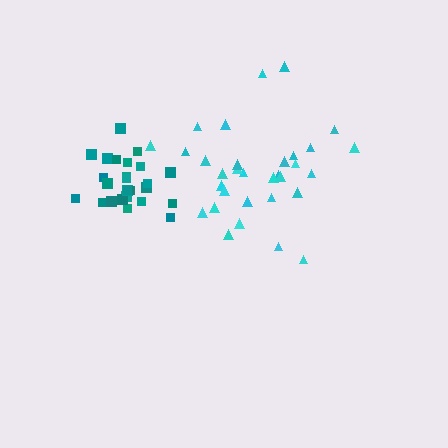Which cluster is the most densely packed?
Teal.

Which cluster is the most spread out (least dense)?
Cyan.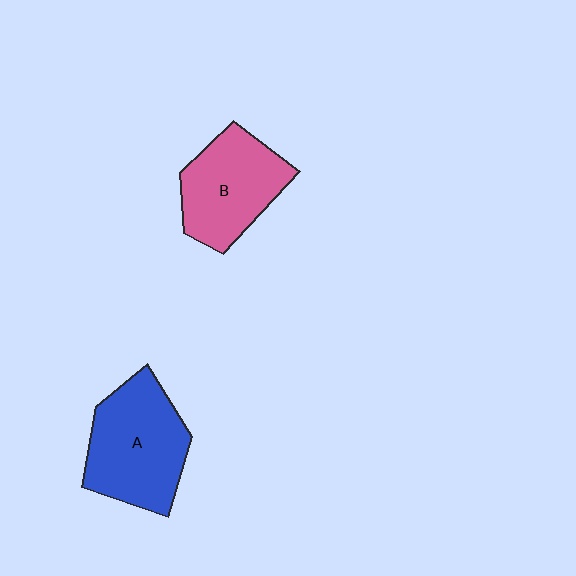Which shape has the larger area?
Shape A (blue).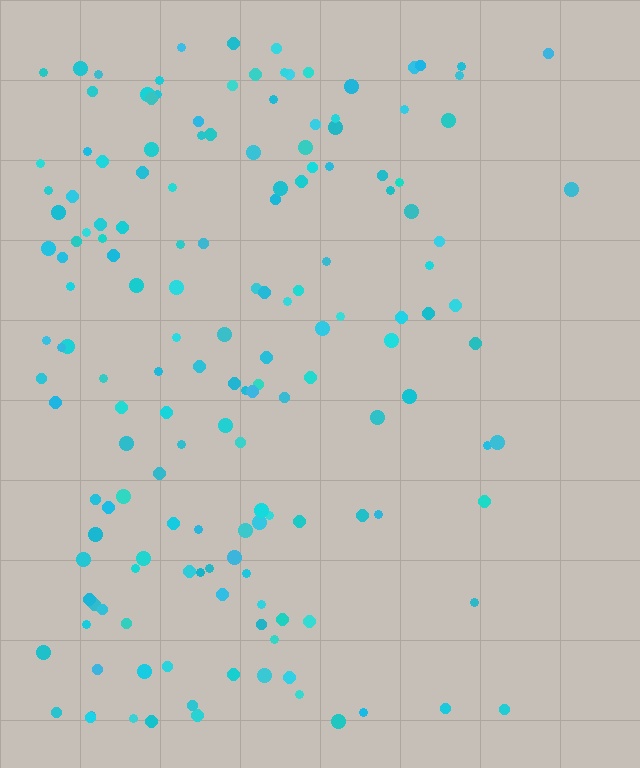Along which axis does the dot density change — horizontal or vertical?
Horizontal.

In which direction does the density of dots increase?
From right to left, with the left side densest.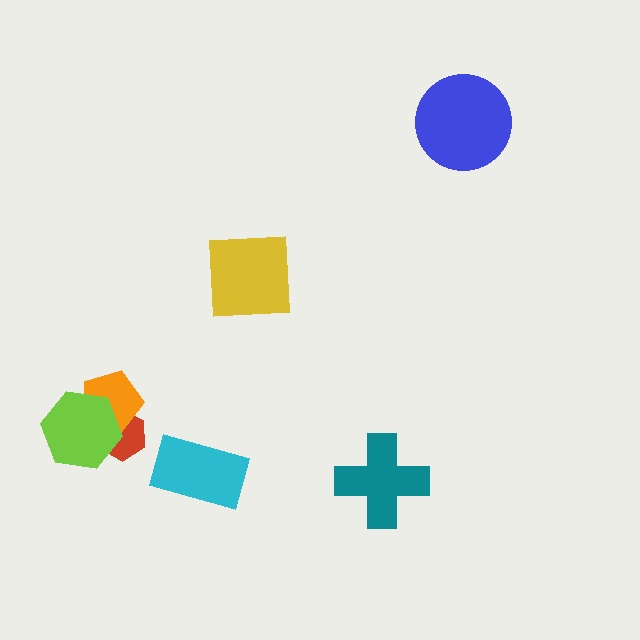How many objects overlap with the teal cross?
0 objects overlap with the teal cross.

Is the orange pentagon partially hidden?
Yes, it is partially covered by another shape.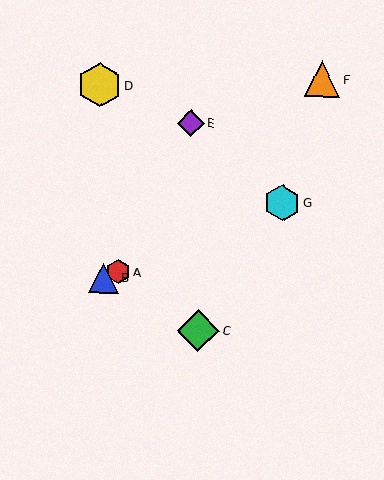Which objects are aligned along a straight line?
Objects A, B, G are aligned along a straight line.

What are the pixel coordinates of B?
Object B is at (103, 278).